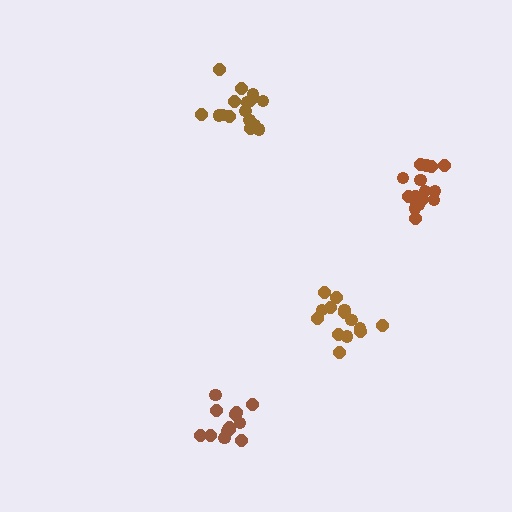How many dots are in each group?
Group 1: 16 dots, Group 2: 13 dots, Group 3: 14 dots, Group 4: 16 dots (59 total).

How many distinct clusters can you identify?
There are 4 distinct clusters.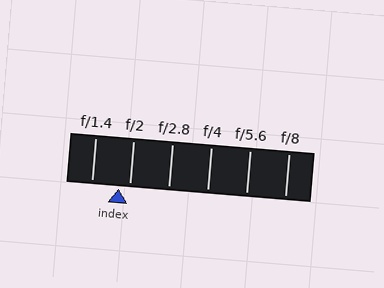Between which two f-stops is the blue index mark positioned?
The index mark is between f/1.4 and f/2.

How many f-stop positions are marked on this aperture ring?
There are 6 f-stop positions marked.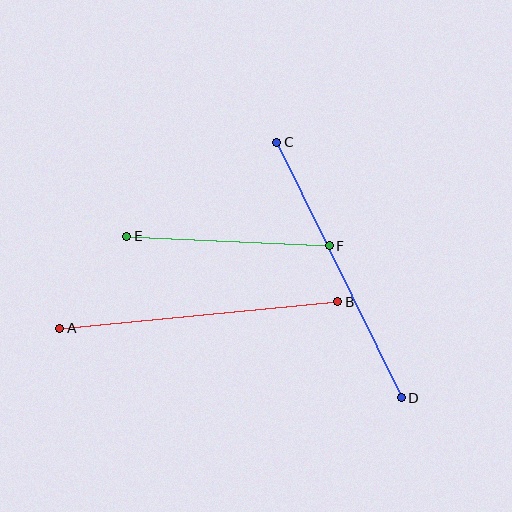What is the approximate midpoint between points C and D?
The midpoint is at approximately (339, 270) pixels.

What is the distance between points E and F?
The distance is approximately 203 pixels.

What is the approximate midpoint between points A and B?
The midpoint is at approximately (199, 315) pixels.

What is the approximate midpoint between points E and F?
The midpoint is at approximately (228, 241) pixels.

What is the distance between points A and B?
The distance is approximately 280 pixels.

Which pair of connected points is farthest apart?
Points C and D are farthest apart.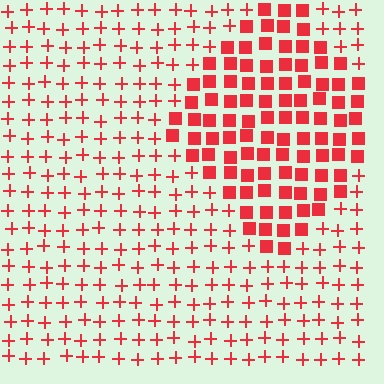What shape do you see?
I see a diamond.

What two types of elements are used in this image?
The image uses squares inside the diamond region and plus signs outside it.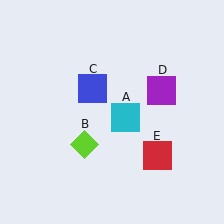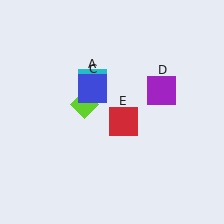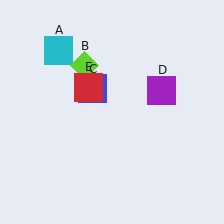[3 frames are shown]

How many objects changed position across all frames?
3 objects changed position: cyan square (object A), lime diamond (object B), red square (object E).